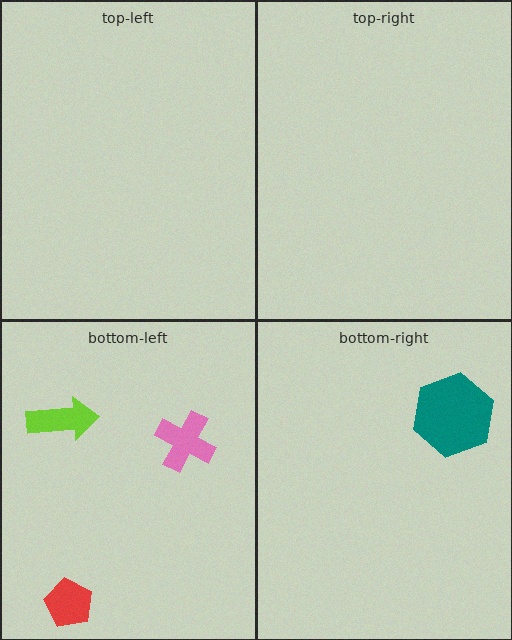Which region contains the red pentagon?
The bottom-left region.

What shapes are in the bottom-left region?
The pink cross, the red pentagon, the lime arrow.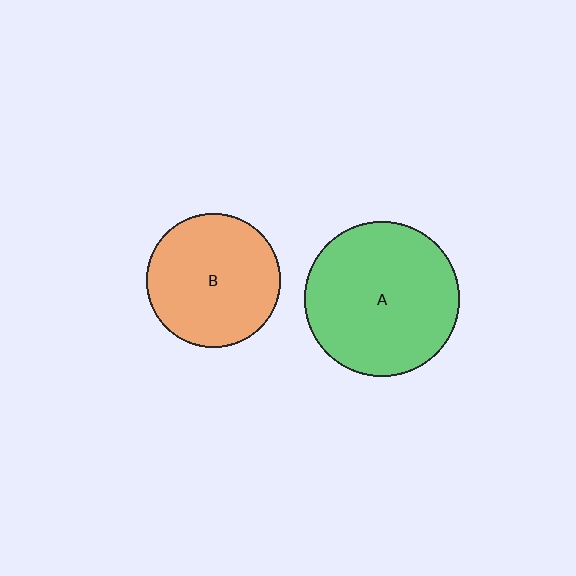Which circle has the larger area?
Circle A (green).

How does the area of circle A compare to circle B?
Approximately 1.3 times.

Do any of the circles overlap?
No, none of the circles overlap.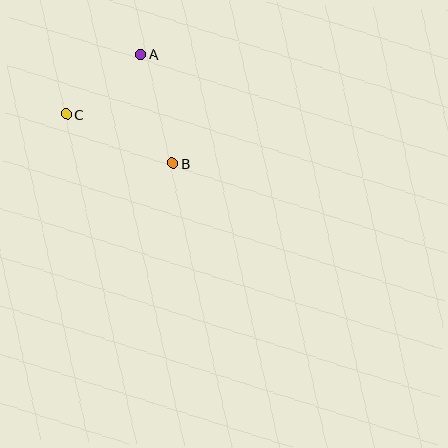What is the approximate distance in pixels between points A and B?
The distance between A and B is approximately 114 pixels.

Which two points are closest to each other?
Points A and C are closest to each other.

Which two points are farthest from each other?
Points B and C are farthest from each other.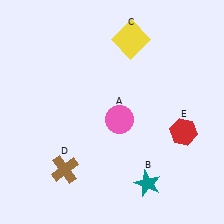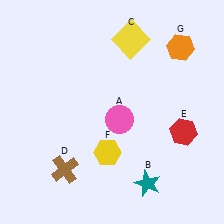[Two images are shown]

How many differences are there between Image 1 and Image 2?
There are 2 differences between the two images.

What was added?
A yellow hexagon (F), an orange hexagon (G) were added in Image 2.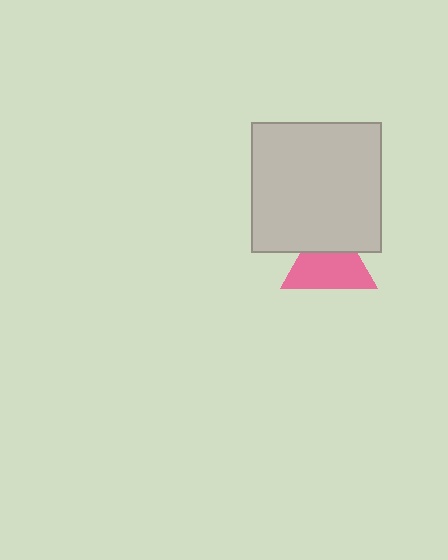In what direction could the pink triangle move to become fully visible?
The pink triangle could move down. That would shift it out from behind the light gray square entirely.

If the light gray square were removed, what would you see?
You would see the complete pink triangle.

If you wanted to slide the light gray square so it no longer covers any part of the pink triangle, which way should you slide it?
Slide it up — that is the most direct way to separate the two shapes.